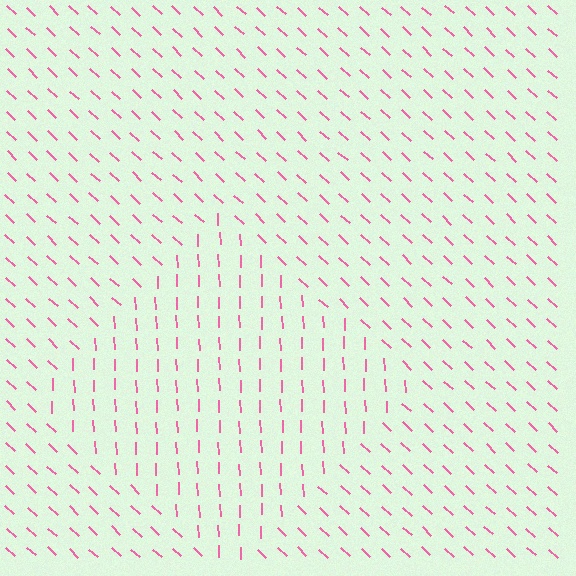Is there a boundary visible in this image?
Yes, there is a texture boundary formed by a change in line orientation.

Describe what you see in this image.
The image is filled with small pink line segments. A diamond region in the image has lines oriented differently from the surrounding lines, creating a visible texture boundary.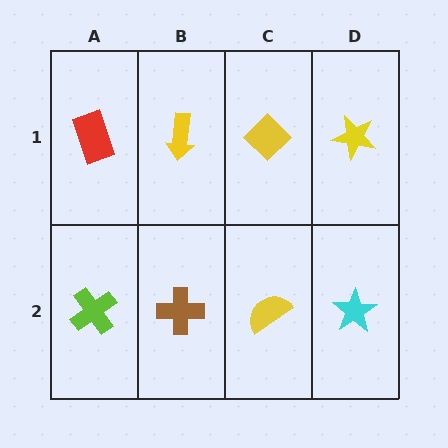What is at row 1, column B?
A yellow arrow.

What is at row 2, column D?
A cyan star.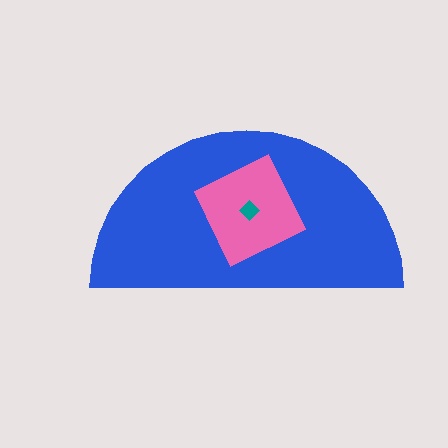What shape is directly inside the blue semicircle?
The pink square.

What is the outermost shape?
The blue semicircle.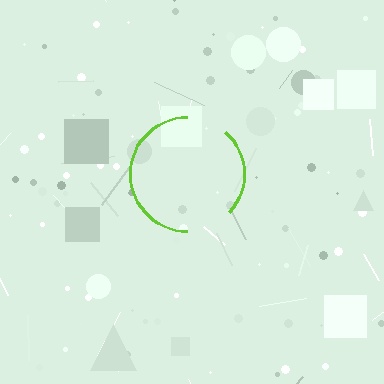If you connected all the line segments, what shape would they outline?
They would outline a circle.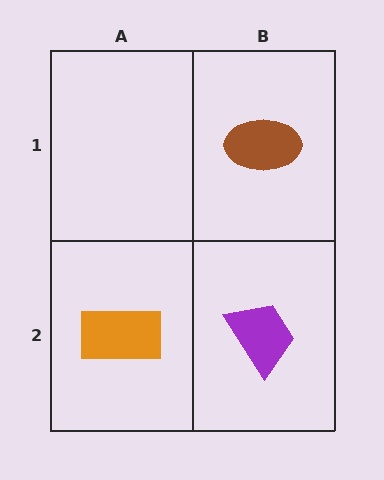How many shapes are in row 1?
1 shape.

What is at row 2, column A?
An orange rectangle.